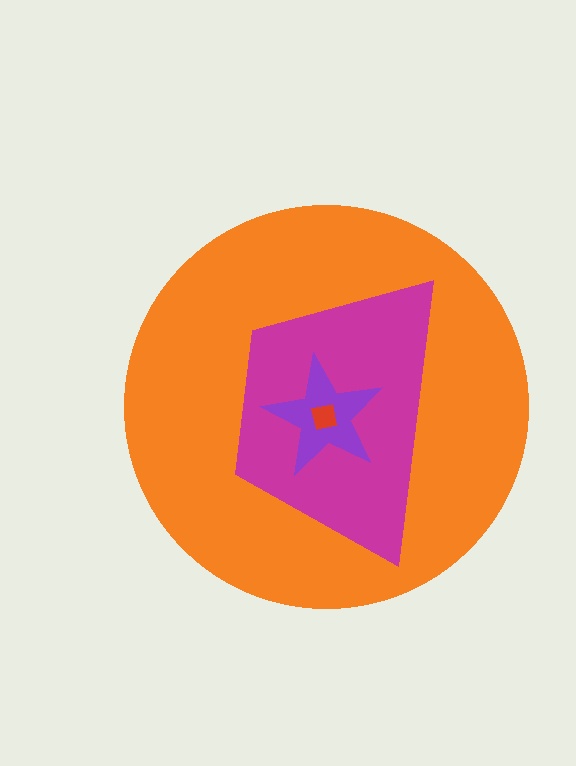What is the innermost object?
The red square.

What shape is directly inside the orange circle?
The magenta trapezoid.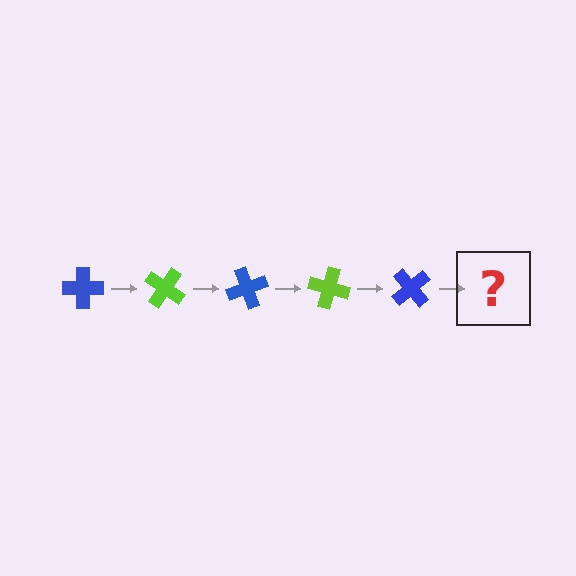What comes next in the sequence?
The next element should be a lime cross, rotated 175 degrees from the start.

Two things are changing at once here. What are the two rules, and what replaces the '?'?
The two rules are that it rotates 35 degrees each step and the color cycles through blue and lime. The '?' should be a lime cross, rotated 175 degrees from the start.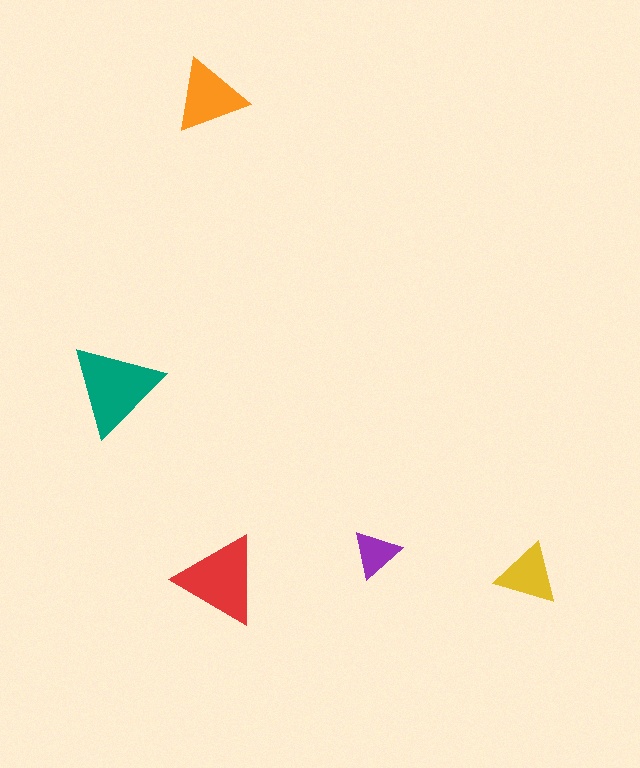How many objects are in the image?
There are 5 objects in the image.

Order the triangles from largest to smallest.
the teal one, the red one, the orange one, the yellow one, the purple one.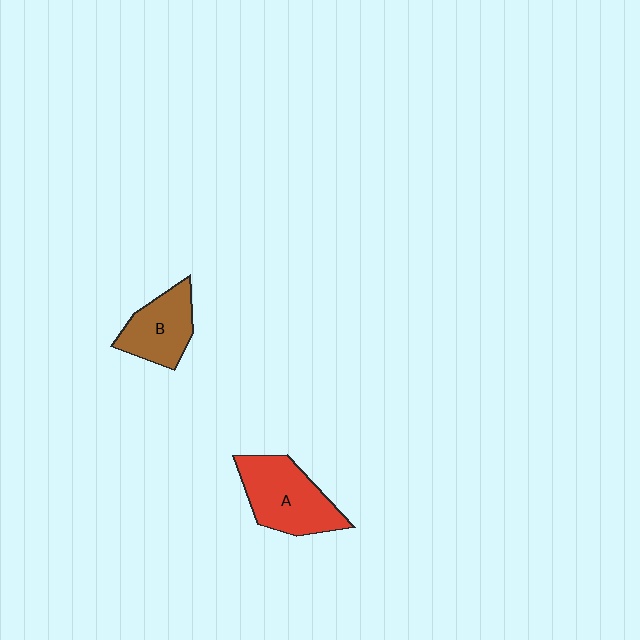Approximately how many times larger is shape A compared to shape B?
Approximately 1.4 times.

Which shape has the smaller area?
Shape B (brown).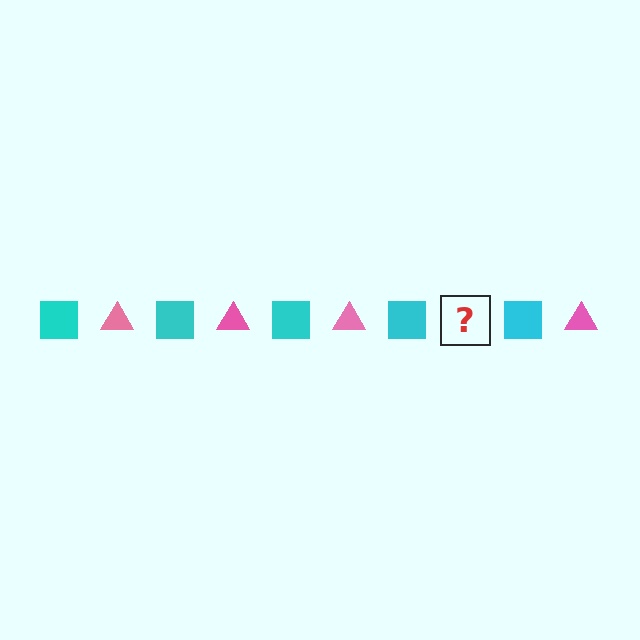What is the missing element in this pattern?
The missing element is a pink triangle.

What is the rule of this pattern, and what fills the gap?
The rule is that the pattern alternates between cyan square and pink triangle. The gap should be filled with a pink triangle.